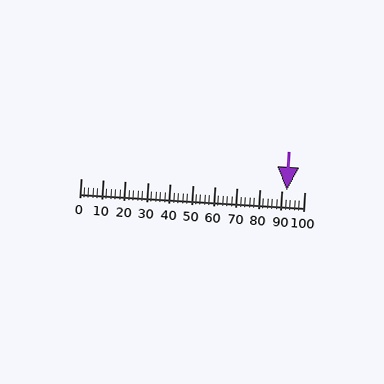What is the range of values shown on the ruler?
The ruler shows values from 0 to 100.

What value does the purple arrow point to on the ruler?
The purple arrow points to approximately 92.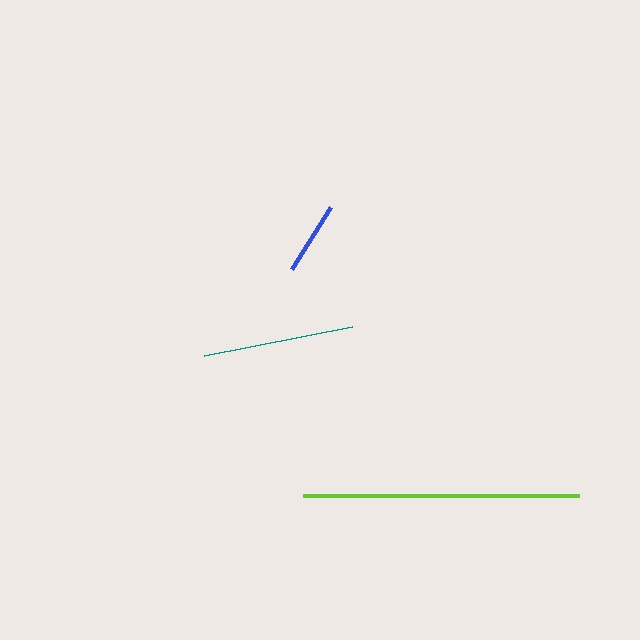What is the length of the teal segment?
The teal segment is approximately 151 pixels long.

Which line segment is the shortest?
The blue line is the shortest at approximately 73 pixels.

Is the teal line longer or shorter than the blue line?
The teal line is longer than the blue line.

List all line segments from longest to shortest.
From longest to shortest: lime, teal, blue.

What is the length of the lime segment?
The lime segment is approximately 276 pixels long.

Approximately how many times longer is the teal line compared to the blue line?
The teal line is approximately 2.1 times the length of the blue line.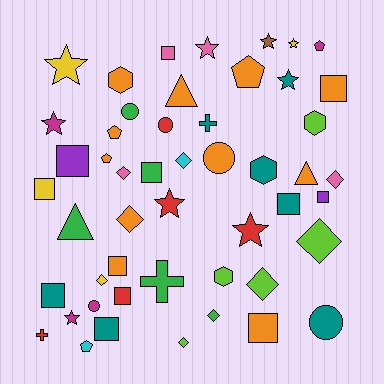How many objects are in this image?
There are 50 objects.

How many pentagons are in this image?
There are 5 pentagons.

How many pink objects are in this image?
There are 4 pink objects.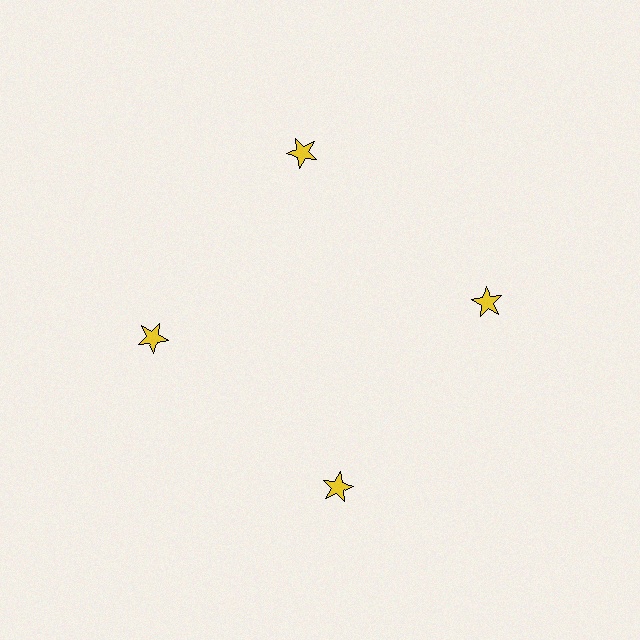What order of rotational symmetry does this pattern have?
This pattern has 4-fold rotational symmetry.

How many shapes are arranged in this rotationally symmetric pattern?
There are 4 shapes, arranged in 4 groups of 1.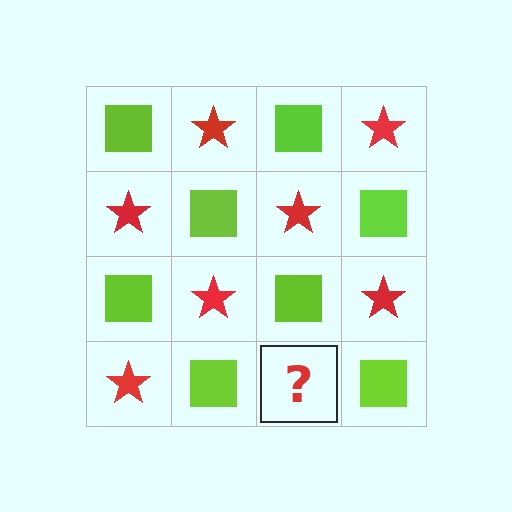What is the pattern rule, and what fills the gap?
The rule is that it alternates lime square and red star in a checkerboard pattern. The gap should be filled with a red star.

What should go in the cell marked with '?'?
The missing cell should contain a red star.